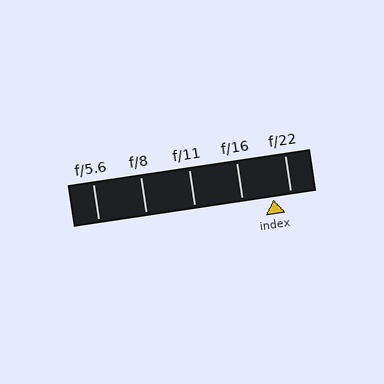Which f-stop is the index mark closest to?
The index mark is closest to f/22.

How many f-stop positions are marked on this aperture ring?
There are 5 f-stop positions marked.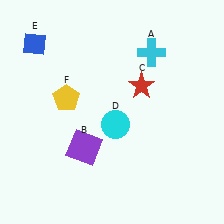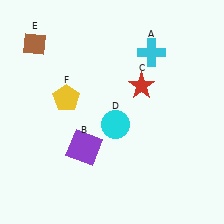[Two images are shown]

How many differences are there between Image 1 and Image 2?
There is 1 difference between the two images.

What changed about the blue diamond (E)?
In Image 1, E is blue. In Image 2, it changed to brown.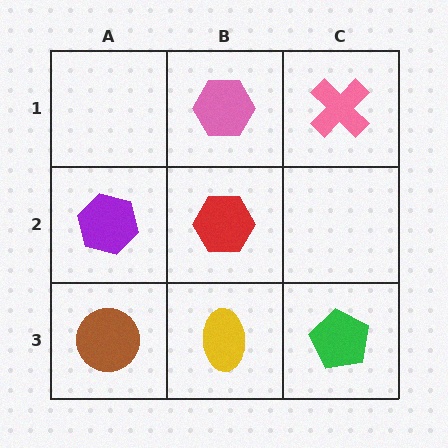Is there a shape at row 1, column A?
No, that cell is empty.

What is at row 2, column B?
A red hexagon.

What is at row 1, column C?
A pink cross.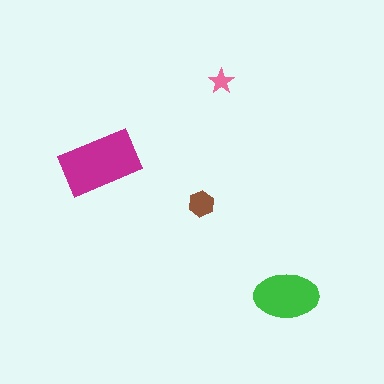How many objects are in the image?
There are 4 objects in the image.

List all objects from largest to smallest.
The magenta rectangle, the green ellipse, the brown hexagon, the pink star.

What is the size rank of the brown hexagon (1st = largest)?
3rd.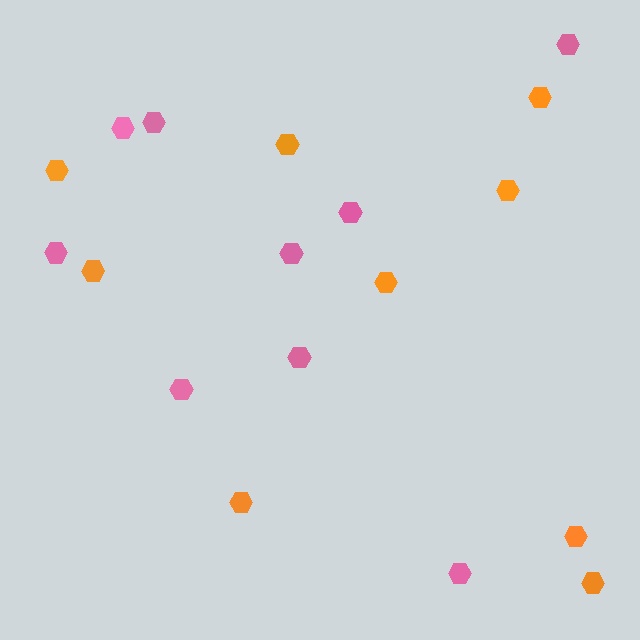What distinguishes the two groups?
There are 2 groups: one group of pink hexagons (9) and one group of orange hexagons (9).